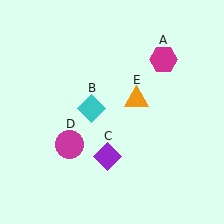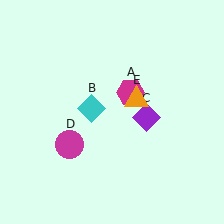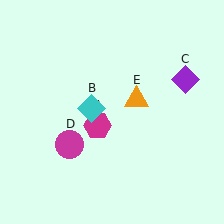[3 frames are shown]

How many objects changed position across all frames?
2 objects changed position: magenta hexagon (object A), purple diamond (object C).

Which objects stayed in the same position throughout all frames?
Cyan diamond (object B) and magenta circle (object D) and orange triangle (object E) remained stationary.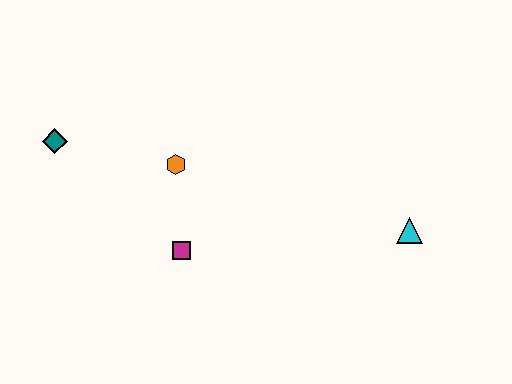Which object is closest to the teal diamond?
The orange hexagon is closest to the teal diamond.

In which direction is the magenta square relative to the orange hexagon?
The magenta square is below the orange hexagon.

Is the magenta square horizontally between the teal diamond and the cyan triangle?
Yes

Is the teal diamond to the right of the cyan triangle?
No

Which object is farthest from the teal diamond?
The cyan triangle is farthest from the teal diamond.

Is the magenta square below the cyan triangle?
Yes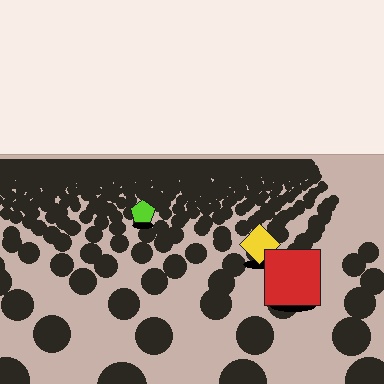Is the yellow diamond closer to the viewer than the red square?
No. The red square is closer — you can tell from the texture gradient: the ground texture is coarser near it.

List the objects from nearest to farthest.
From nearest to farthest: the red square, the yellow diamond, the lime pentagon.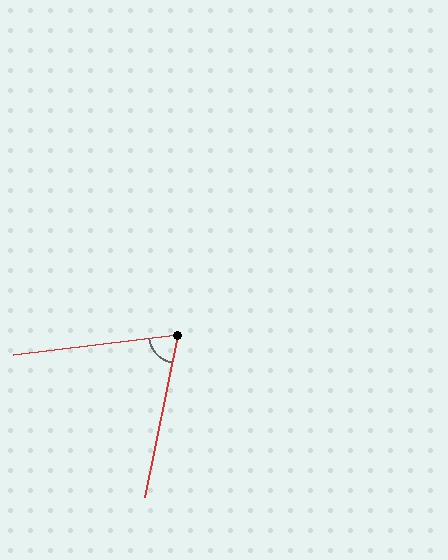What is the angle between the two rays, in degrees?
Approximately 72 degrees.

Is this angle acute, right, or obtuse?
It is acute.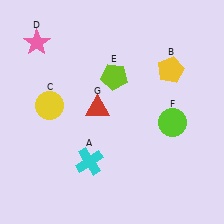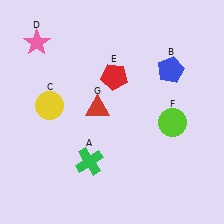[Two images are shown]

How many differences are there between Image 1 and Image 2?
There are 3 differences between the two images.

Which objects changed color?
A changed from cyan to green. B changed from yellow to blue. E changed from lime to red.